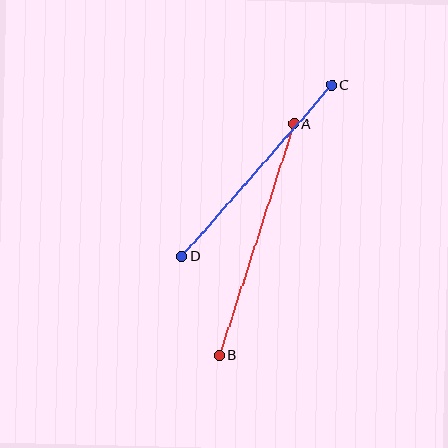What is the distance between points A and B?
The distance is approximately 244 pixels.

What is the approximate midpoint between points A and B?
The midpoint is at approximately (256, 239) pixels.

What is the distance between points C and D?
The distance is approximately 227 pixels.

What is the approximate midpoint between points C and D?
The midpoint is at approximately (257, 171) pixels.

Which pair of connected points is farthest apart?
Points A and B are farthest apart.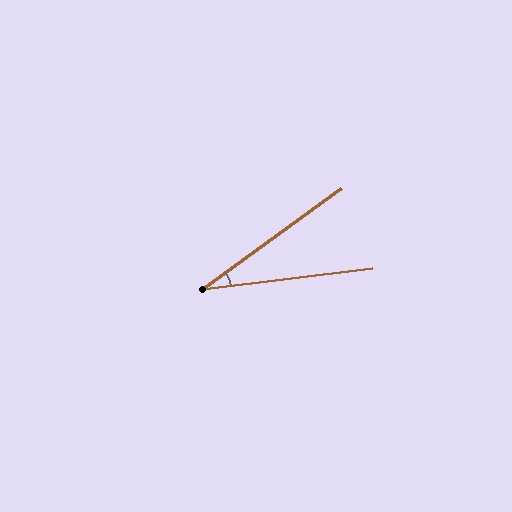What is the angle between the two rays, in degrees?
Approximately 29 degrees.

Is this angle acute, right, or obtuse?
It is acute.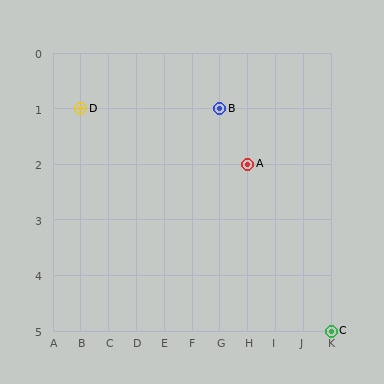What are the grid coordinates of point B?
Point B is at grid coordinates (G, 1).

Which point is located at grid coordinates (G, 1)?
Point B is at (G, 1).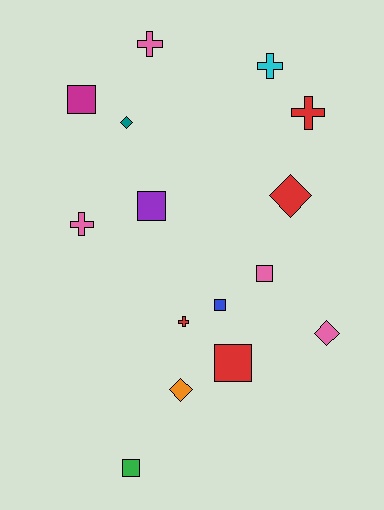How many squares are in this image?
There are 6 squares.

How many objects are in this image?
There are 15 objects.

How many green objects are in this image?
There is 1 green object.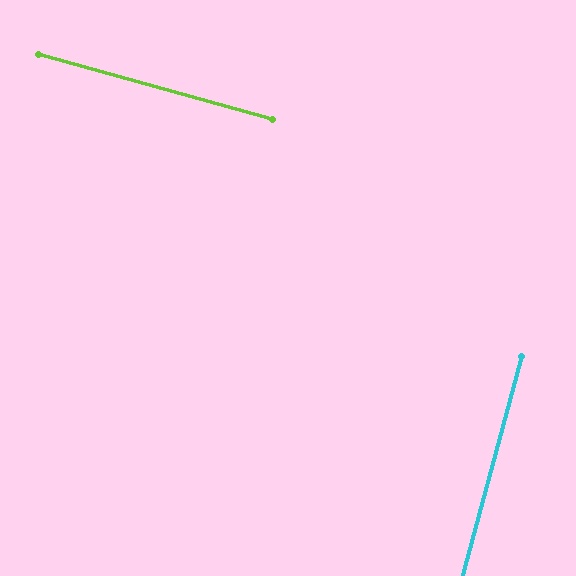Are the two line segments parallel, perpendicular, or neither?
Perpendicular — they meet at approximately 89°.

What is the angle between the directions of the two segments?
Approximately 89 degrees.